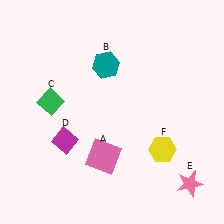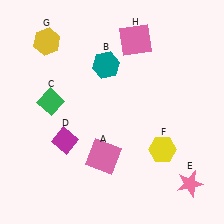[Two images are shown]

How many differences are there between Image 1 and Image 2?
There are 2 differences between the two images.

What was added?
A yellow hexagon (G), a pink square (H) were added in Image 2.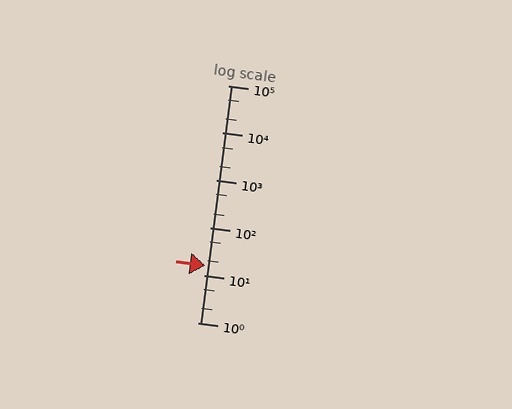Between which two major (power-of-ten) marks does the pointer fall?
The pointer is between 10 and 100.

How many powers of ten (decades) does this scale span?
The scale spans 5 decades, from 1 to 100000.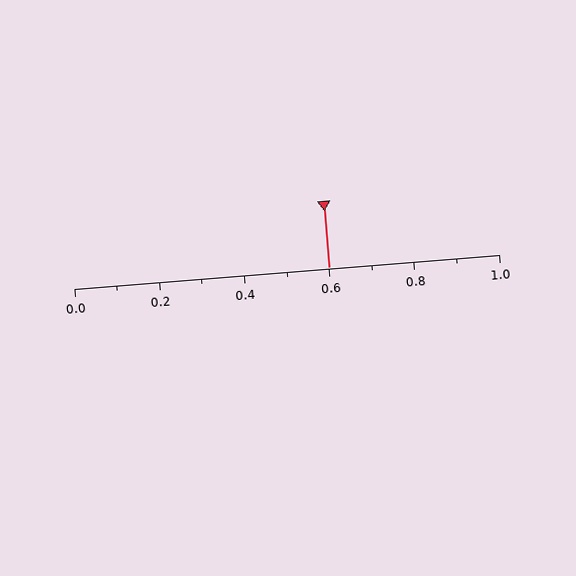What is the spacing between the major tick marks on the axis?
The major ticks are spaced 0.2 apart.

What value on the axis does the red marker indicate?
The marker indicates approximately 0.6.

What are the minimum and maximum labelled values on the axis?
The axis runs from 0.0 to 1.0.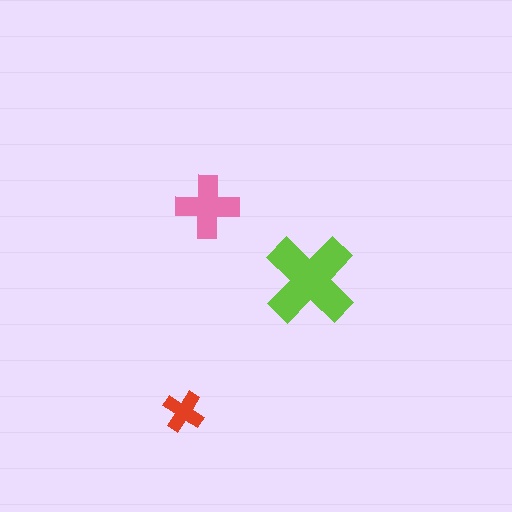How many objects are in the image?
There are 3 objects in the image.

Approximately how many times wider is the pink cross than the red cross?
About 1.5 times wider.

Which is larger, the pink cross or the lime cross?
The lime one.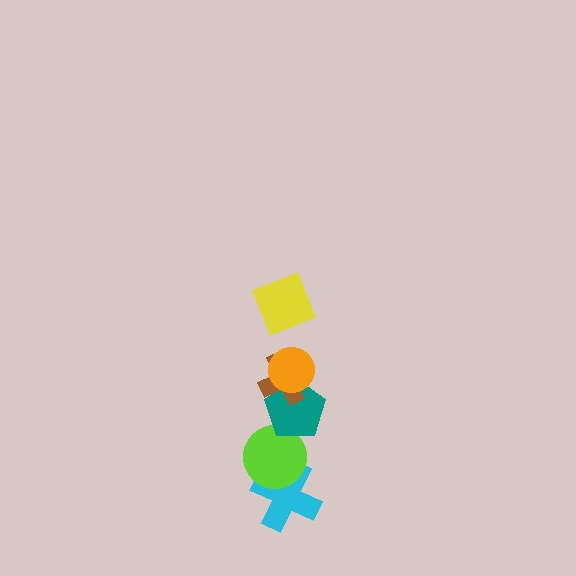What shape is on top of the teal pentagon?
The brown cross is on top of the teal pentagon.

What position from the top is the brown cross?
The brown cross is 3rd from the top.